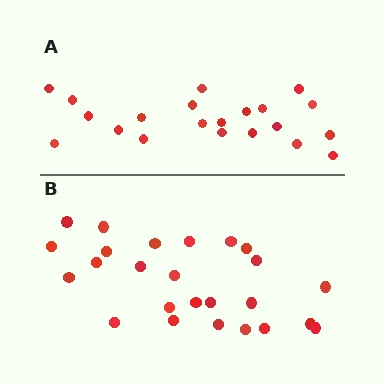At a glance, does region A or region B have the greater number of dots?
Region B (the bottom region) has more dots.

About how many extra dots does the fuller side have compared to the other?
Region B has about 4 more dots than region A.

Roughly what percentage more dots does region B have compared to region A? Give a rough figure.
About 20% more.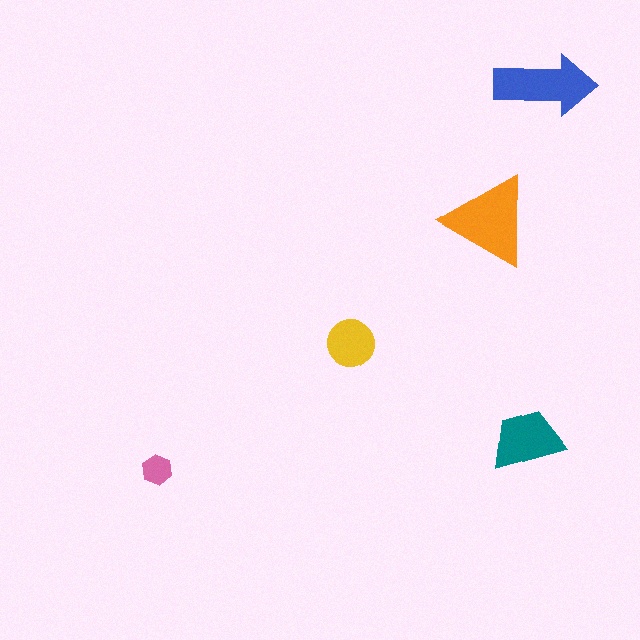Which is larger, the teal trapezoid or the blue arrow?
The blue arrow.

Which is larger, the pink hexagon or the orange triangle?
The orange triangle.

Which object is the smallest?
The pink hexagon.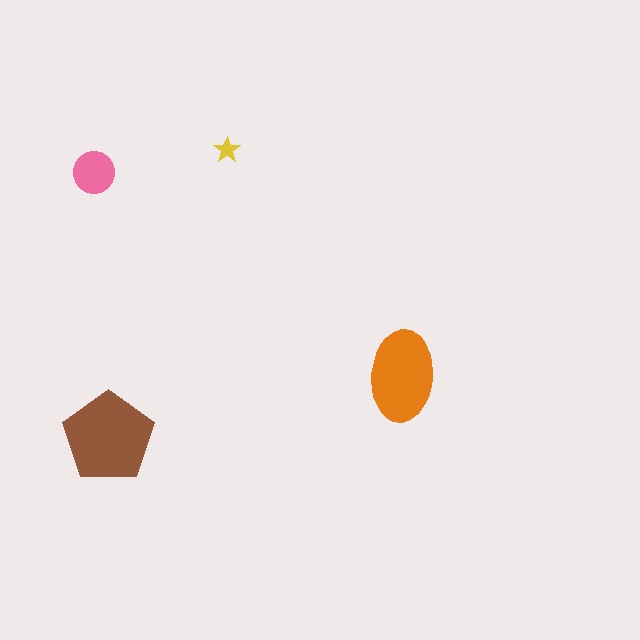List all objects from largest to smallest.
The brown pentagon, the orange ellipse, the pink circle, the yellow star.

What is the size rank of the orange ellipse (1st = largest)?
2nd.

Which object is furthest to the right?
The orange ellipse is rightmost.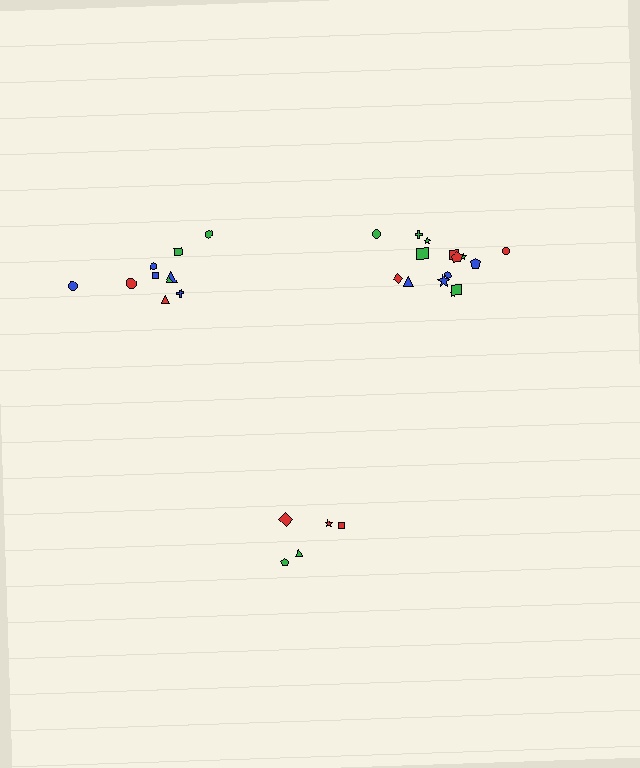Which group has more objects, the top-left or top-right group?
The top-right group.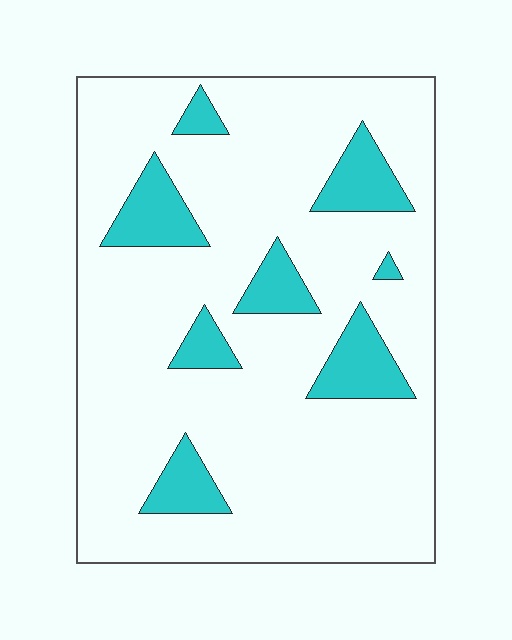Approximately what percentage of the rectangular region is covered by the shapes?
Approximately 15%.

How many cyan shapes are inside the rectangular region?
8.